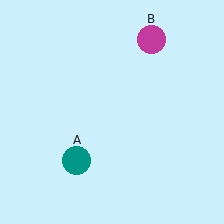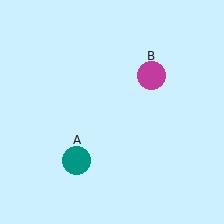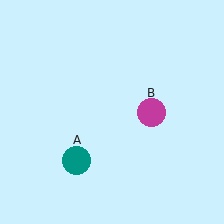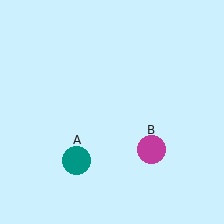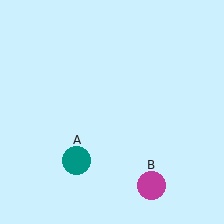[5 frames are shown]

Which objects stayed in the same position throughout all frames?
Teal circle (object A) remained stationary.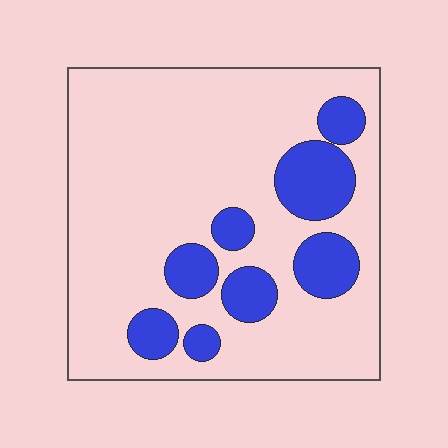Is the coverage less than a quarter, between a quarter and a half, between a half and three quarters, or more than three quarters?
Less than a quarter.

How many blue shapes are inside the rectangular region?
8.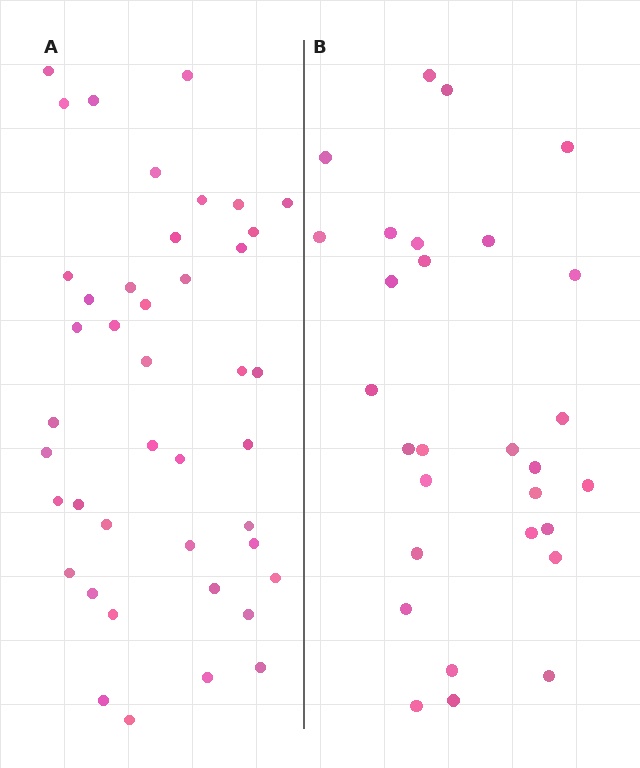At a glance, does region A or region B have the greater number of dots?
Region A (the left region) has more dots.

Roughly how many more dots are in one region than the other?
Region A has approximately 15 more dots than region B.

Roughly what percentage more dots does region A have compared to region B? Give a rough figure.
About 45% more.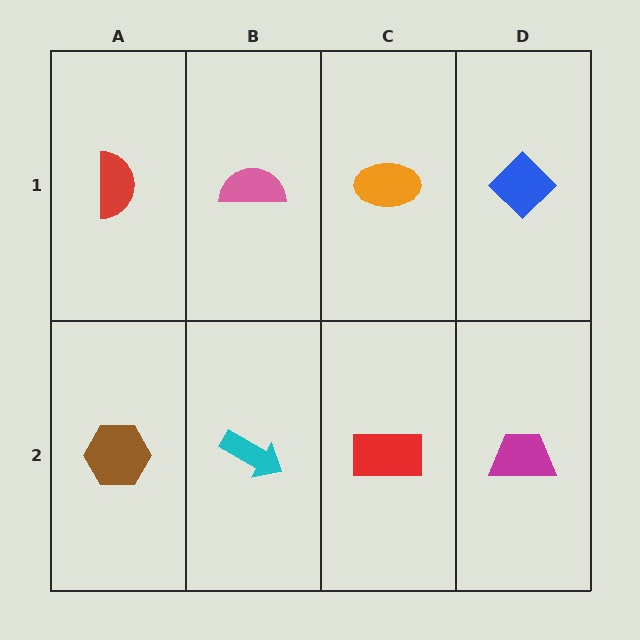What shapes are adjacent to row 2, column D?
A blue diamond (row 1, column D), a red rectangle (row 2, column C).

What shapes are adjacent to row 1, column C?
A red rectangle (row 2, column C), a pink semicircle (row 1, column B), a blue diamond (row 1, column D).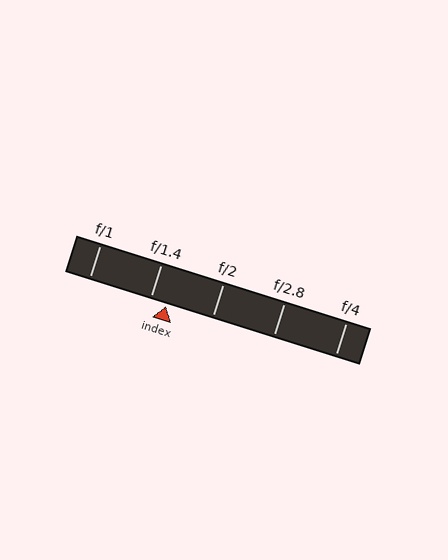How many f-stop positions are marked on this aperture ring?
There are 5 f-stop positions marked.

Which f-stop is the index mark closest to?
The index mark is closest to f/1.4.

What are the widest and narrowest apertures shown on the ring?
The widest aperture shown is f/1 and the narrowest is f/4.